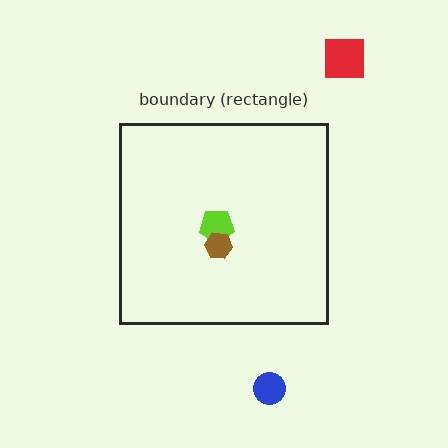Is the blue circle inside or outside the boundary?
Outside.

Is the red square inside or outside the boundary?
Outside.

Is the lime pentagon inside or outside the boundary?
Inside.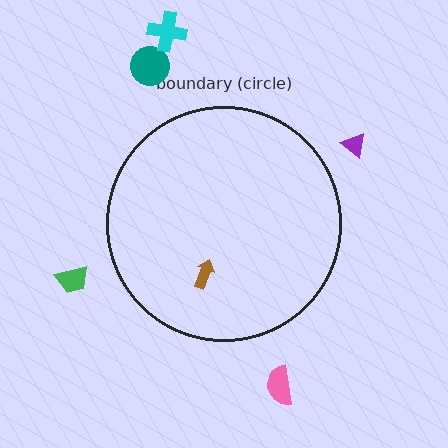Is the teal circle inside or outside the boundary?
Outside.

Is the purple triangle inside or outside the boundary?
Outside.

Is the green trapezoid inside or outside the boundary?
Outside.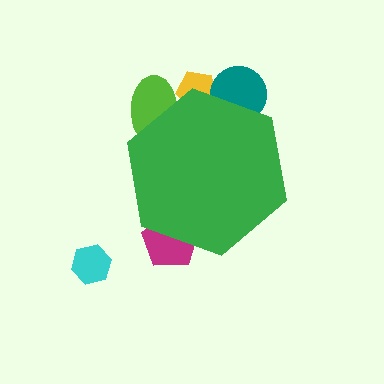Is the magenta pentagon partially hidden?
Yes, the magenta pentagon is partially hidden behind the green hexagon.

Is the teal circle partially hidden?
Yes, the teal circle is partially hidden behind the green hexagon.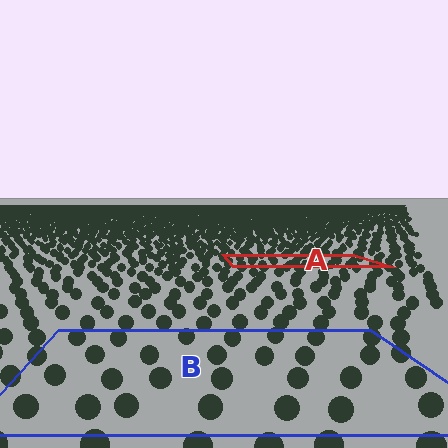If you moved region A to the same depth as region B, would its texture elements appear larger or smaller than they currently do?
They would appear larger. At a closer depth, the same texture elements are projected at a bigger on-screen size.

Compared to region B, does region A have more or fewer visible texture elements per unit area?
Region A has more texture elements per unit area — they are packed more densely because it is farther away.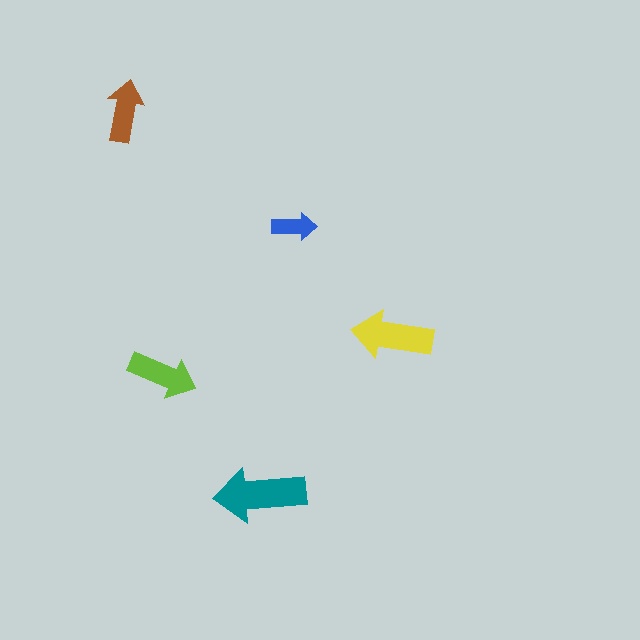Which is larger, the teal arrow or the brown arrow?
The teal one.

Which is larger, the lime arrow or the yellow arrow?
The yellow one.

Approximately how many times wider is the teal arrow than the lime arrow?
About 1.5 times wider.